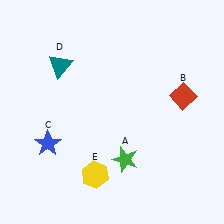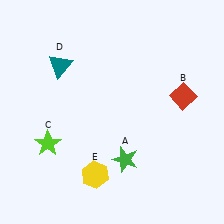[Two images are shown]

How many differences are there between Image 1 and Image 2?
There is 1 difference between the two images.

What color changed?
The star (C) changed from blue in Image 1 to lime in Image 2.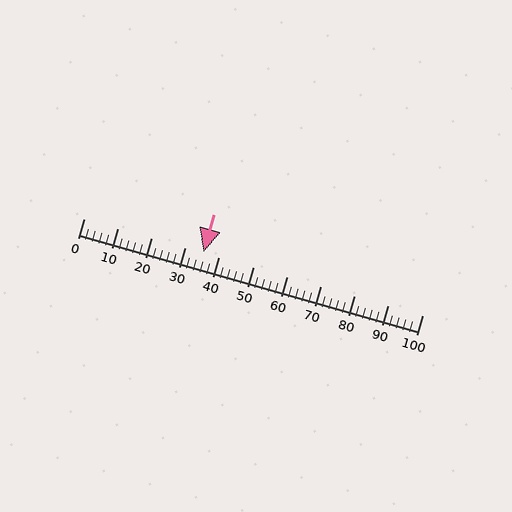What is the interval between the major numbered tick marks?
The major tick marks are spaced 10 units apart.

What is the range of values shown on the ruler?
The ruler shows values from 0 to 100.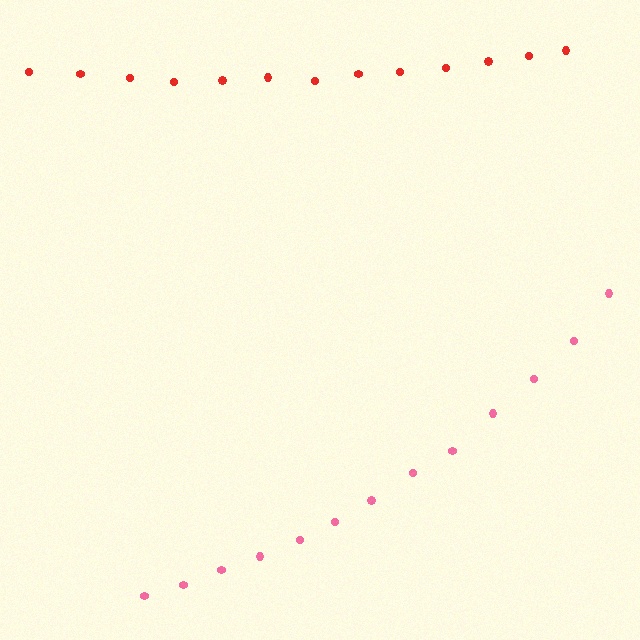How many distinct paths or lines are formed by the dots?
There are 2 distinct paths.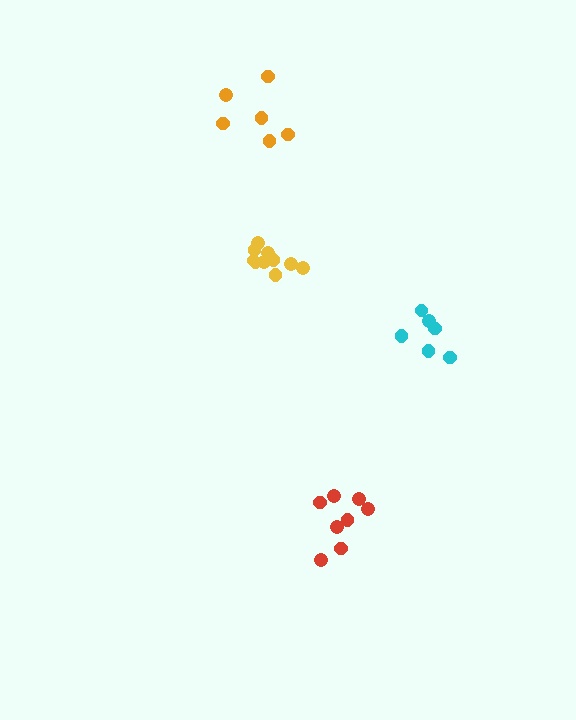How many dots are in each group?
Group 1: 6 dots, Group 2: 6 dots, Group 3: 10 dots, Group 4: 8 dots (30 total).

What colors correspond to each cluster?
The clusters are colored: orange, cyan, yellow, red.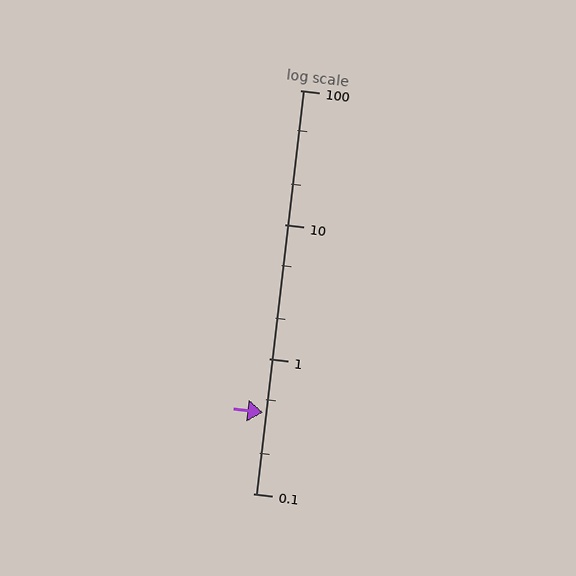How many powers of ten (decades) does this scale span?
The scale spans 3 decades, from 0.1 to 100.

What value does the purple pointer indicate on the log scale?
The pointer indicates approximately 0.4.